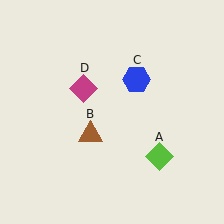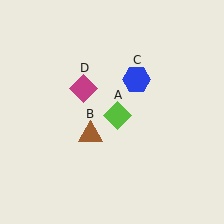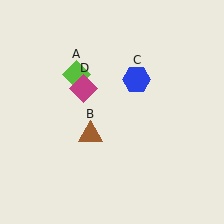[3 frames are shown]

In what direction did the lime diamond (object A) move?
The lime diamond (object A) moved up and to the left.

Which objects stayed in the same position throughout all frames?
Brown triangle (object B) and blue hexagon (object C) and magenta diamond (object D) remained stationary.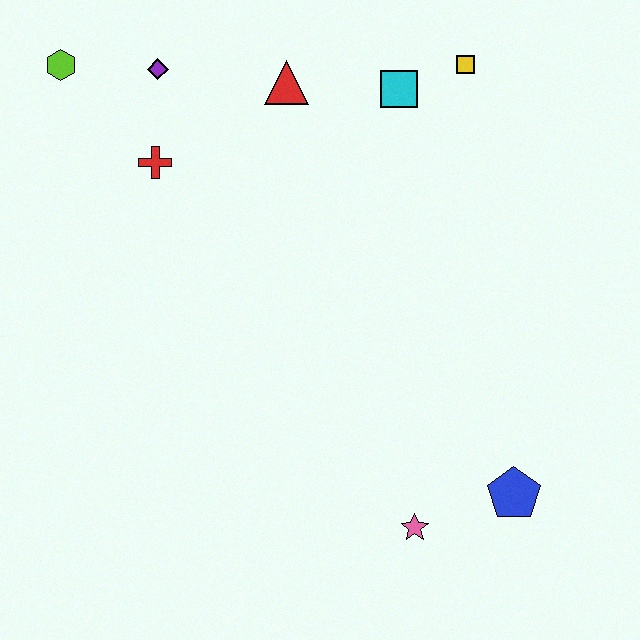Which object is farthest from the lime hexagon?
The blue pentagon is farthest from the lime hexagon.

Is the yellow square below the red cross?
No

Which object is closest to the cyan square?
The yellow square is closest to the cyan square.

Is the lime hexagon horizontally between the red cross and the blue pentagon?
No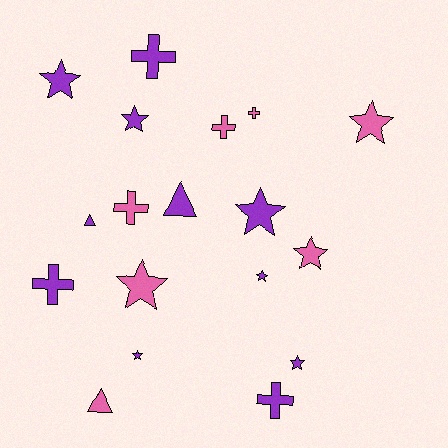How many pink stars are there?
There are 3 pink stars.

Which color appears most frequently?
Purple, with 11 objects.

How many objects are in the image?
There are 18 objects.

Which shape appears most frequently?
Star, with 9 objects.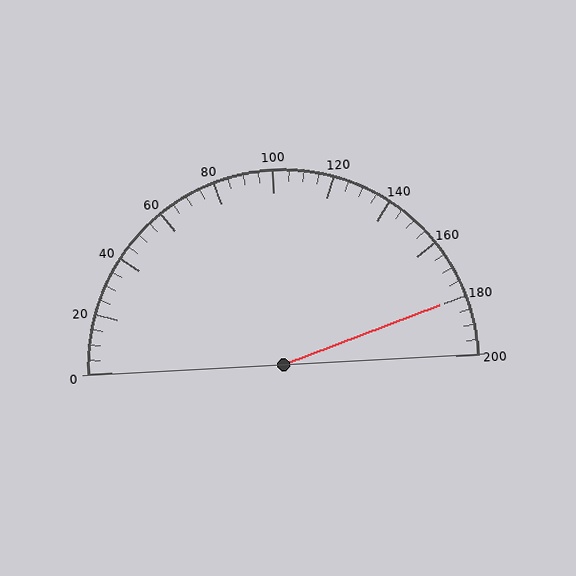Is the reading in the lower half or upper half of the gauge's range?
The reading is in the upper half of the range (0 to 200).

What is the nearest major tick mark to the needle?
The nearest major tick mark is 180.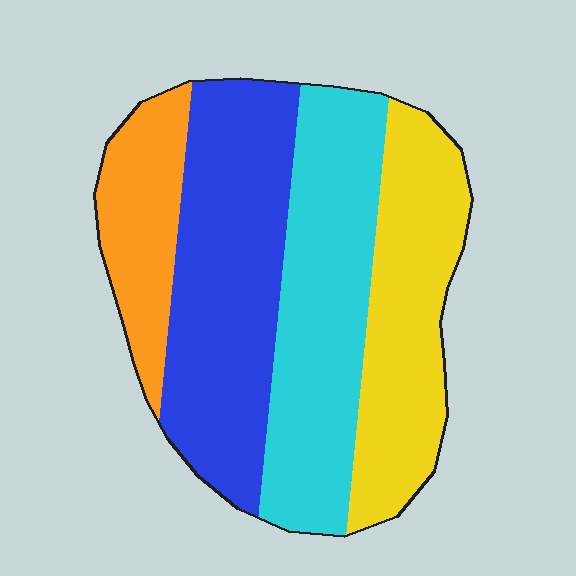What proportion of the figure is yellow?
Yellow covers about 25% of the figure.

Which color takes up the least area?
Orange, at roughly 15%.